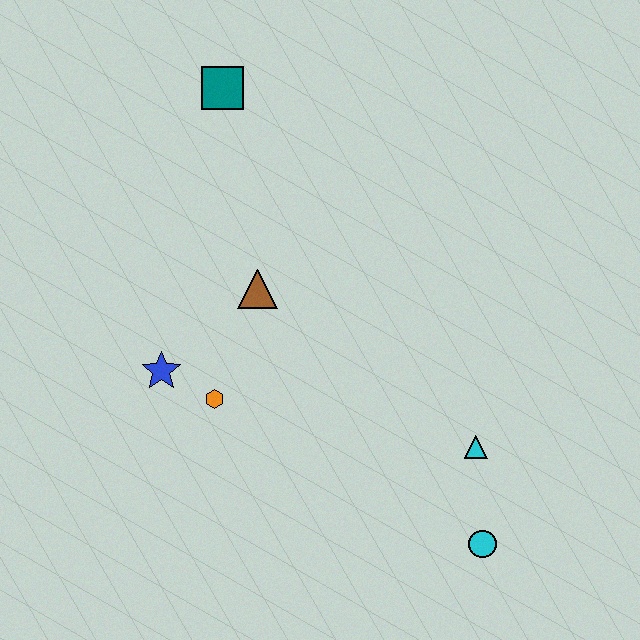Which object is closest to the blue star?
The orange hexagon is closest to the blue star.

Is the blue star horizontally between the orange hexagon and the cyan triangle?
No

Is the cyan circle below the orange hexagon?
Yes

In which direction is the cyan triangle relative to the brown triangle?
The cyan triangle is to the right of the brown triangle.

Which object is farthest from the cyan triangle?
The teal square is farthest from the cyan triangle.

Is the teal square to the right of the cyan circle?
No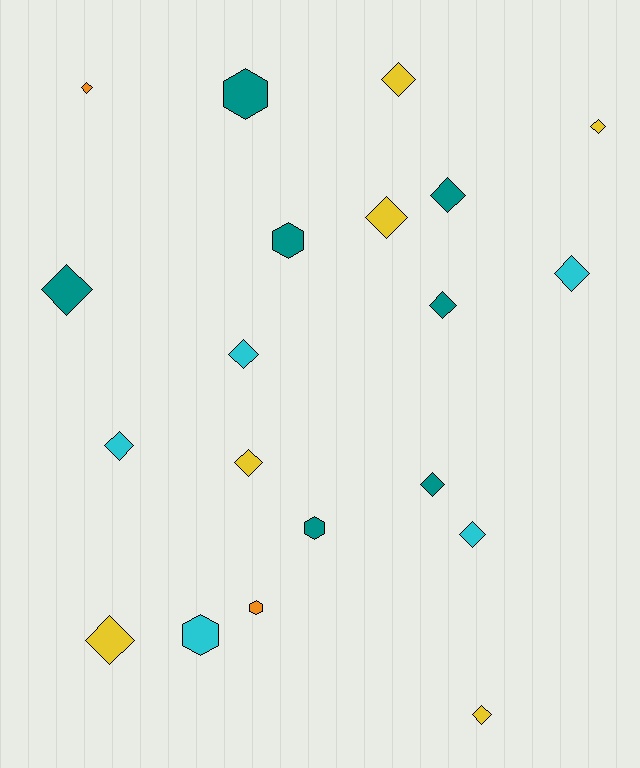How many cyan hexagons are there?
There is 1 cyan hexagon.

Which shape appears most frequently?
Diamond, with 15 objects.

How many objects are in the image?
There are 20 objects.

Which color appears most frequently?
Teal, with 7 objects.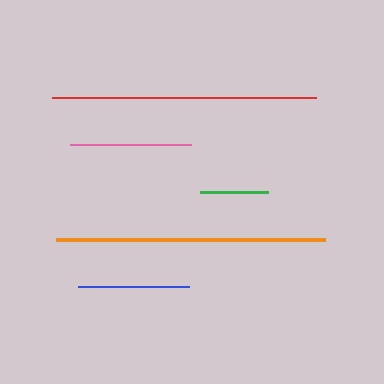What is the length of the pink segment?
The pink segment is approximately 121 pixels long.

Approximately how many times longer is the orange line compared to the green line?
The orange line is approximately 4.0 times the length of the green line.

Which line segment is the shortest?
The green line is the shortest at approximately 67 pixels.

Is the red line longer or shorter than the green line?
The red line is longer than the green line.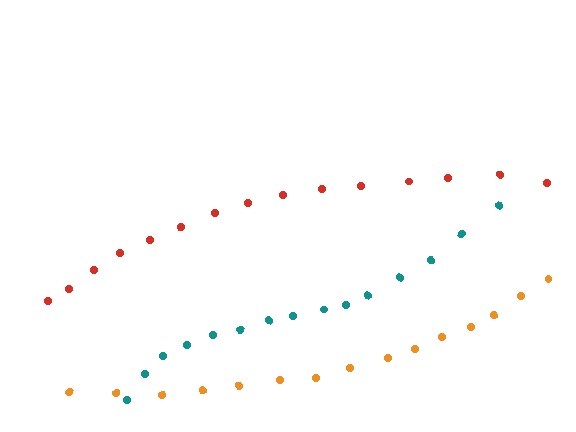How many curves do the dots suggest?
There are 3 distinct paths.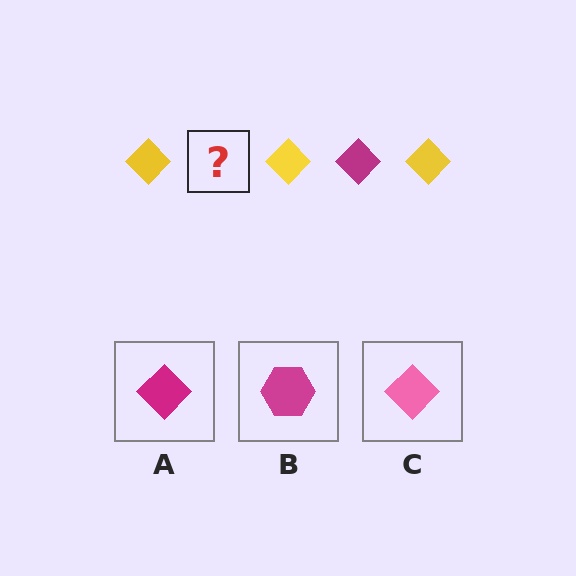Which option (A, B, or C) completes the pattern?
A.